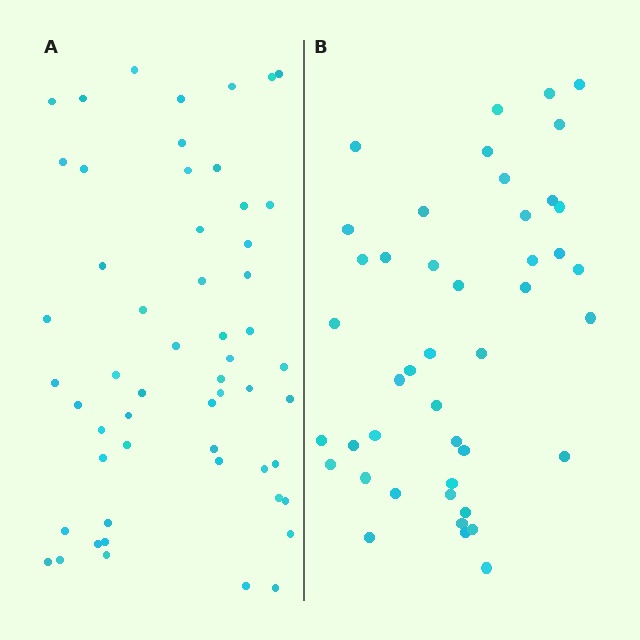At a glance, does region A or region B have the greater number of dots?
Region A (the left region) has more dots.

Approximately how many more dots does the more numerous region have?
Region A has roughly 12 or so more dots than region B.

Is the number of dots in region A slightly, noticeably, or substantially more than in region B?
Region A has noticeably more, but not dramatically so. The ratio is roughly 1.2 to 1.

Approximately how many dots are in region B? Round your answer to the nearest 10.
About 40 dots. (The exact count is 44, which rounds to 40.)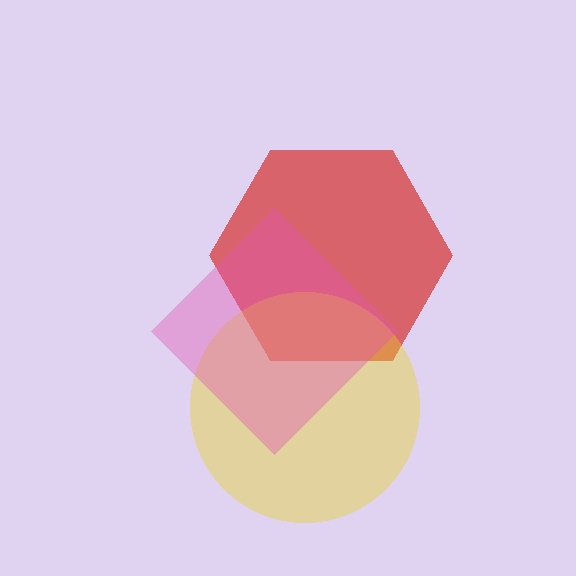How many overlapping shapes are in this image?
There are 3 overlapping shapes in the image.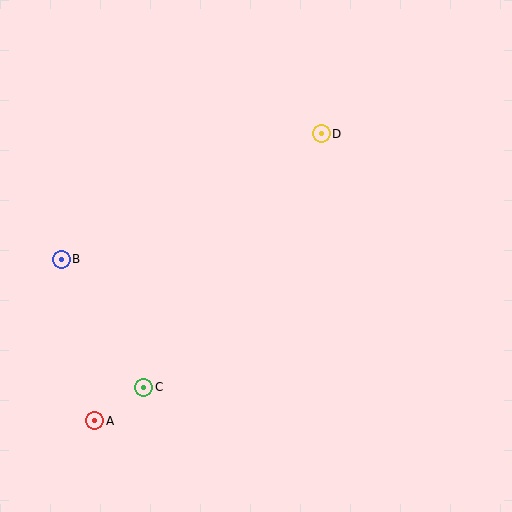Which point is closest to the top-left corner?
Point B is closest to the top-left corner.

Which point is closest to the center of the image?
Point D at (321, 134) is closest to the center.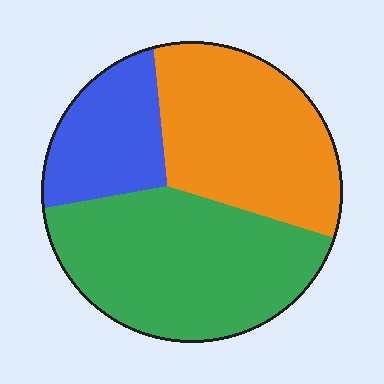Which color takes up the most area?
Green, at roughly 45%.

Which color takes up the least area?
Blue, at roughly 20%.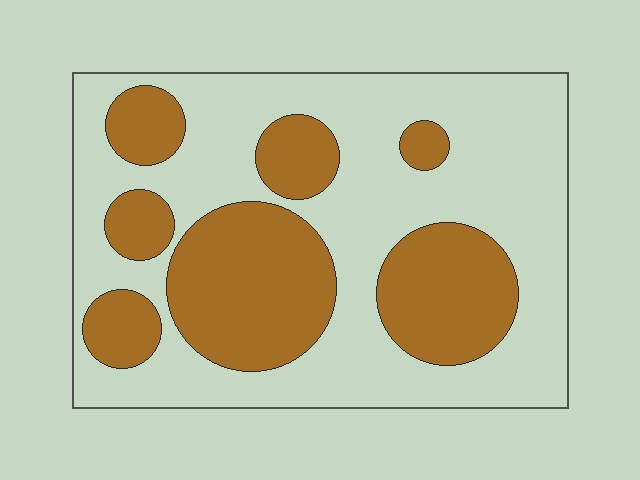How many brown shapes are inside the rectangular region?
7.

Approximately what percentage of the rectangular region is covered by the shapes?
Approximately 35%.